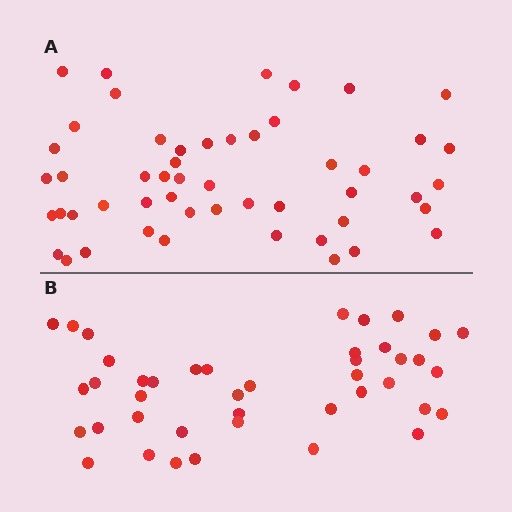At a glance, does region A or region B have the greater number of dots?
Region A (the top region) has more dots.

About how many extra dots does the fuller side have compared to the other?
Region A has roughly 8 or so more dots than region B.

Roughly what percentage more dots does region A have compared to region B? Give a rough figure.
About 20% more.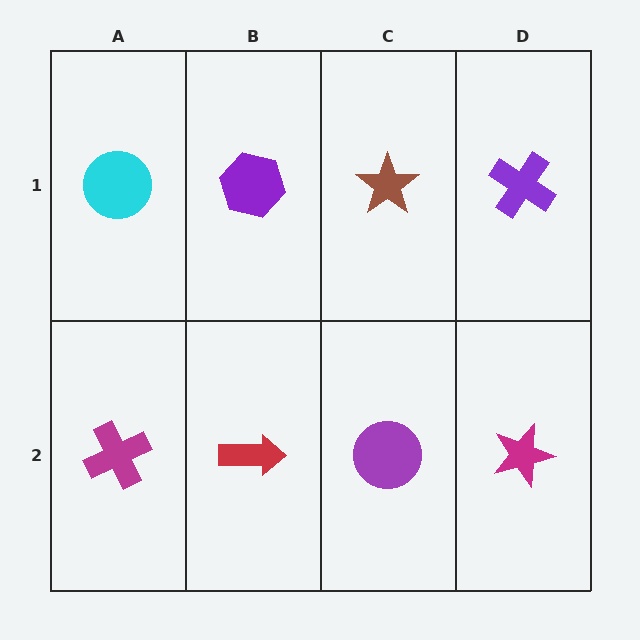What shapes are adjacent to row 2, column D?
A purple cross (row 1, column D), a purple circle (row 2, column C).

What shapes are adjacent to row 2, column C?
A brown star (row 1, column C), a red arrow (row 2, column B), a magenta star (row 2, column D).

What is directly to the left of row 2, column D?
A purple circle.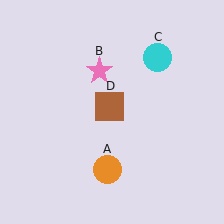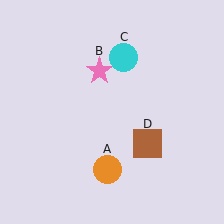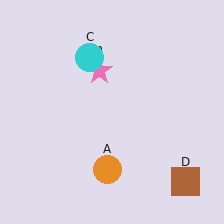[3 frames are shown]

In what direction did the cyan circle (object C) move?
The cyan circle (object C) moved left.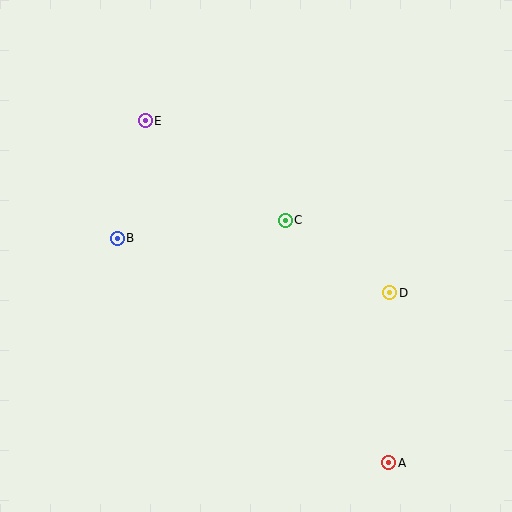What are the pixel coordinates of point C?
Point C is at (285, 220).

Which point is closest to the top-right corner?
Point C is closest to the top-right corner.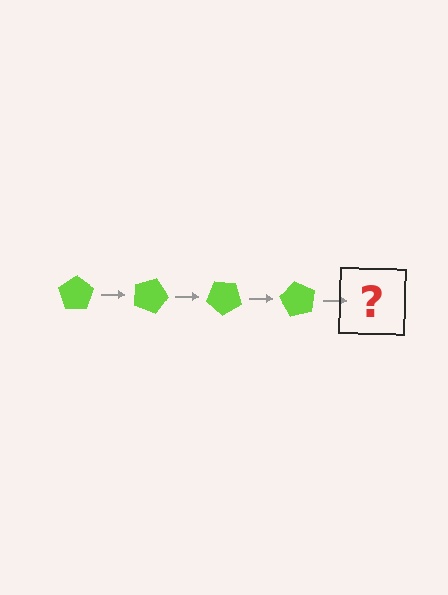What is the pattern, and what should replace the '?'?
The pattern is that the pentagon rotates 20 degrees each step. The '?' should be a lime pentagon rotated 80 degrees.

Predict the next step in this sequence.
The next step is a lime pentagon rotated 80 degrees.